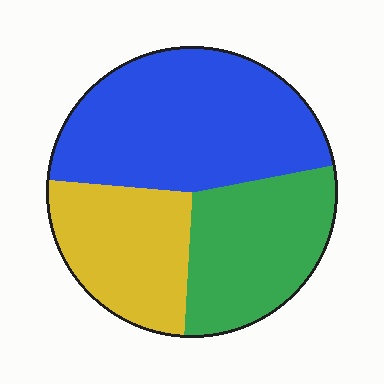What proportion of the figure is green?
Green takes up about one quarter (1/4) of the figure.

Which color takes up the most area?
Blue, at roughly 45%.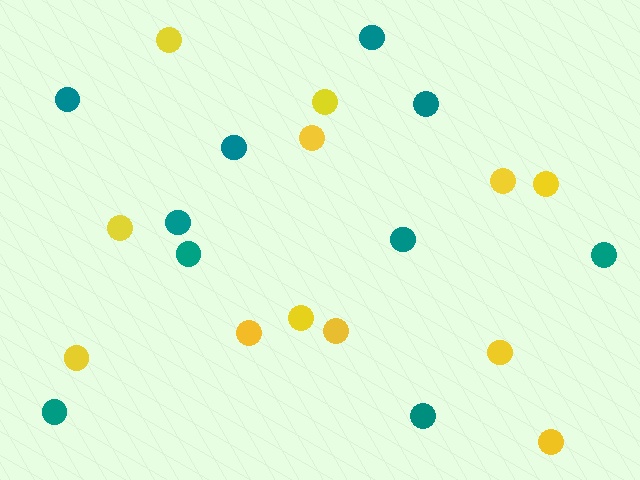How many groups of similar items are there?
There are 2 groups: one group of yellow circles (12) and one group of teal circles (10).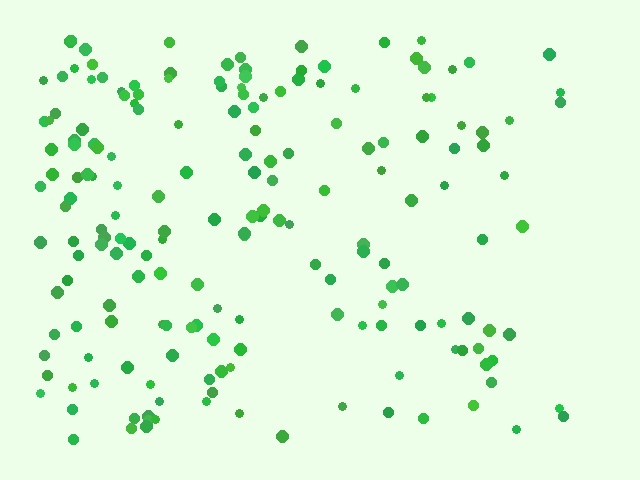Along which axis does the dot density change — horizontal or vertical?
Horizontal.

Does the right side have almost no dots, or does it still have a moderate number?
Still a moderate number, just noticeably fewer than the left.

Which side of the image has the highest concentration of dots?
The left.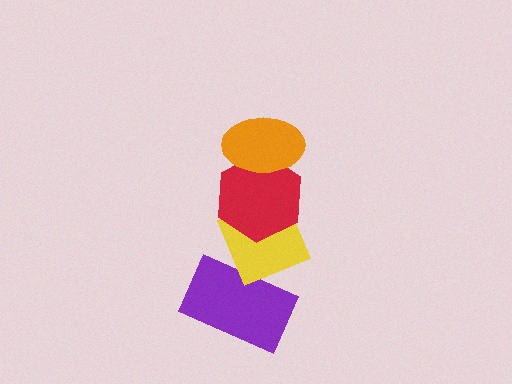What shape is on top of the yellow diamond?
The red hexagon is on top of the yellow diamond.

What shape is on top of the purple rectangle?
The yellow diamond is on top of the purple rectangle.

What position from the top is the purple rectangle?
The purple rectangle is 4th from the top.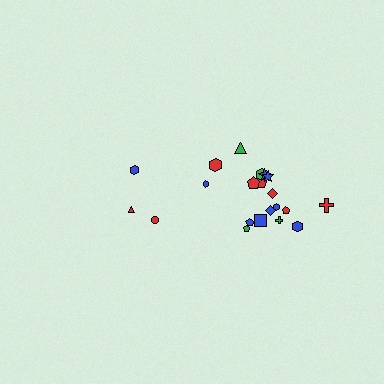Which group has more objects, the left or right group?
The right group.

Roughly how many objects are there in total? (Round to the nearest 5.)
Roughly 20 objects in total.